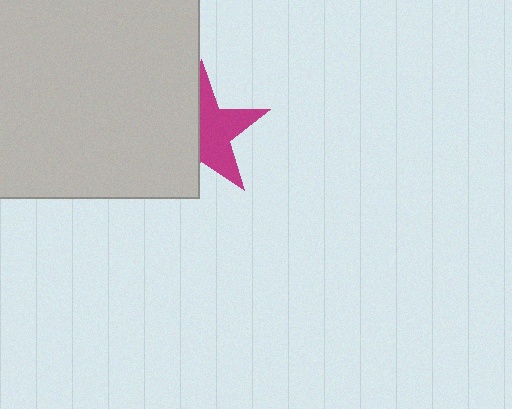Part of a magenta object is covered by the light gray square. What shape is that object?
It is a star.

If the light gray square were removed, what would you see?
You would see the complete magenta star.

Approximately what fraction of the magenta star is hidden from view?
Roughly 47% of the magenta star is hidden behind the light gray square.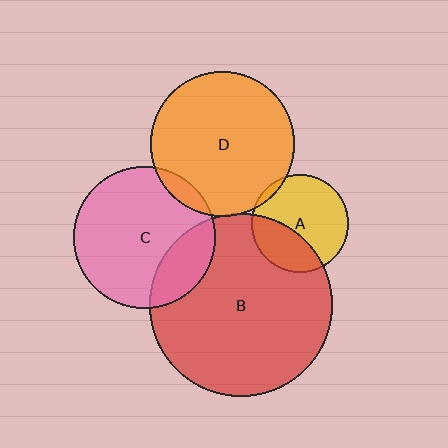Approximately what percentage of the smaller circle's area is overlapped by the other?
Approximately 5%.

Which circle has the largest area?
Circle B (red).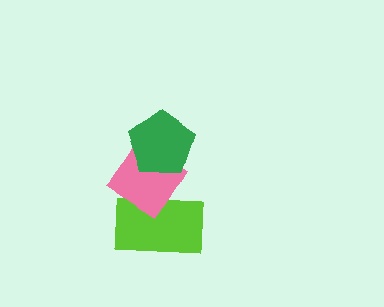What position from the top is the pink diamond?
The pink diamond is 2nd from the top.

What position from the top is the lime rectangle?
The lime rectangle is 3rd from the top.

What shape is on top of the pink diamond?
The green pentagon is on top of the pink diamond.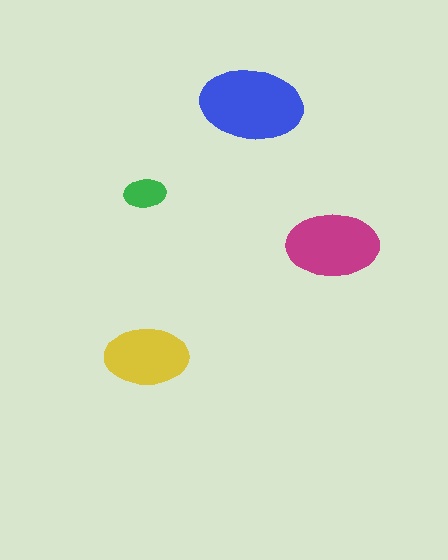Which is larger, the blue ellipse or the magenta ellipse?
The blue one.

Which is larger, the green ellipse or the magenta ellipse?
The magenta one.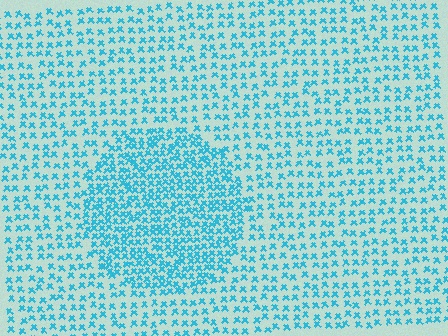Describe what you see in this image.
The image contains small cyan elements arranged at two different densities. A circle-shaped region is visible where the elements are more densely packed than the surrounding area.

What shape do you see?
I see a circle.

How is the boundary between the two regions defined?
The boundary is defined by a change in element density (approximately 1.9x ratio). All elements are the same color, size, and shape.